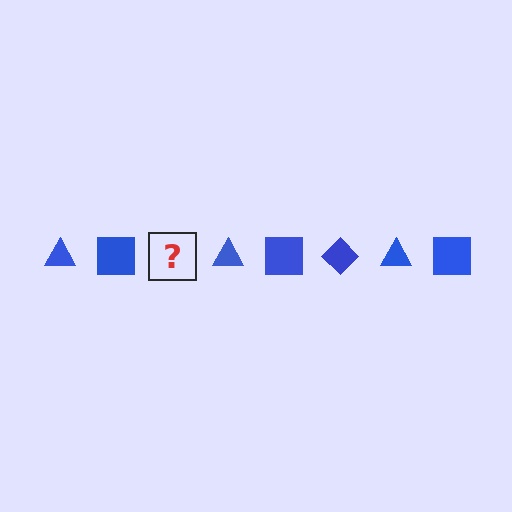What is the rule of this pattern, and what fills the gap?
The rule is that the pattern cycles through triangle, square, diamond shapes in blue. The gap should be filled with a blue diamond.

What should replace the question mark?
The question mark should be replaced with a blue diamond.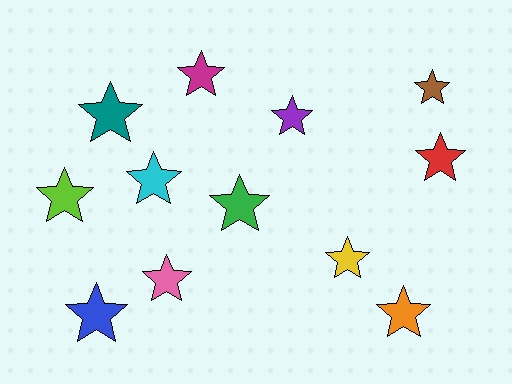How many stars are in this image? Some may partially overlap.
There are 12 stars.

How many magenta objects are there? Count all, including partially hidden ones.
There is 1 magenta object.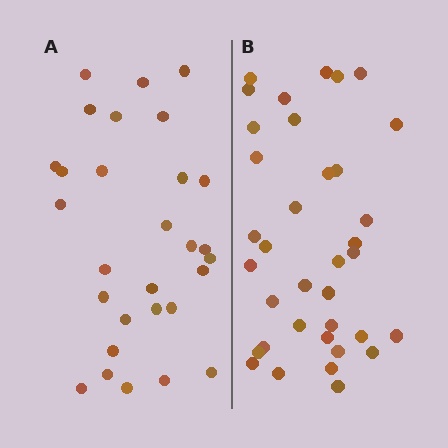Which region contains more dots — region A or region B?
Region B (the right region) has more dots.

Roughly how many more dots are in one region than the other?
Region B has roughly 8 or so more dots than region A.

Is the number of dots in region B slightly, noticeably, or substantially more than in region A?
Region B has only slightly more — the two regions are fairly close. The ratio is roughly 1.2 to 1.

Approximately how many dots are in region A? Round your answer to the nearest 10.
About 30 dots. (The exact count is 29, which rounds to 30.)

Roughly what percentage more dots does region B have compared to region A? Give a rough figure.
About 25% more.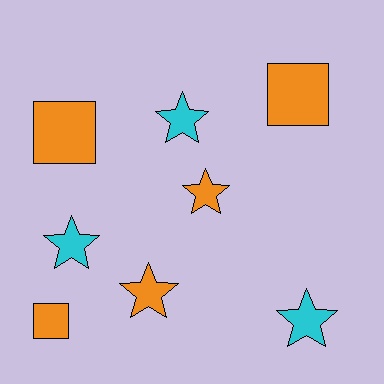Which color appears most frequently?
Orange, with 5 objects.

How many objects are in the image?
There are 8 objects.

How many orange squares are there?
There are 3 orange squares.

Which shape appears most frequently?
Star, with 5 objects.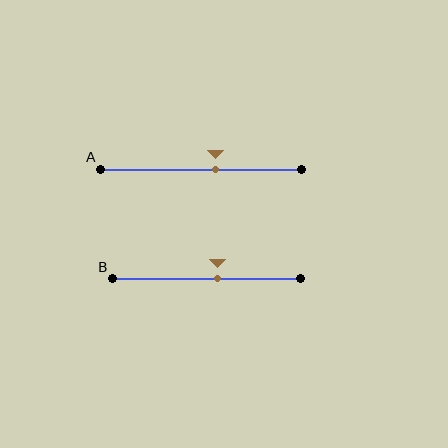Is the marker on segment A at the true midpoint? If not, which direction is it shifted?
No, the marker on segment A is shifted to the right by about 7% of the segment length.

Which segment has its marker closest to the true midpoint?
Segment B has its marker closest to the true midpoint.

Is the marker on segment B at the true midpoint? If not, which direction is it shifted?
No, the marker on segment B is shifted to the right by about 6% of the segment length.